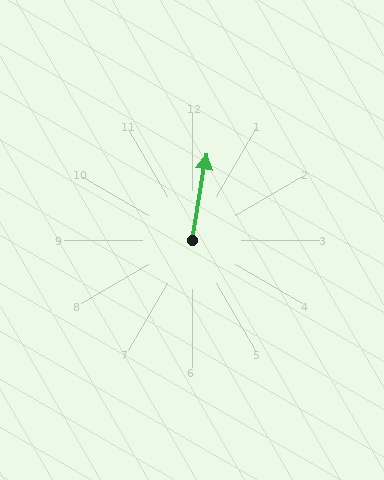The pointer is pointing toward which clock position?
Roughly 12 o'clock.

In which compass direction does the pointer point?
North.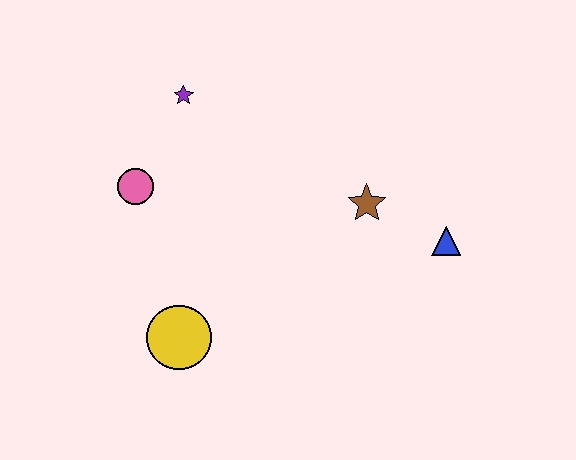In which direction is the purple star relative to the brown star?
The purple star is to the left of the brown star.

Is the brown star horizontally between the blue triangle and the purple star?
Yes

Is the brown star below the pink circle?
Yes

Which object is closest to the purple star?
The pink circle is closest to the purple star.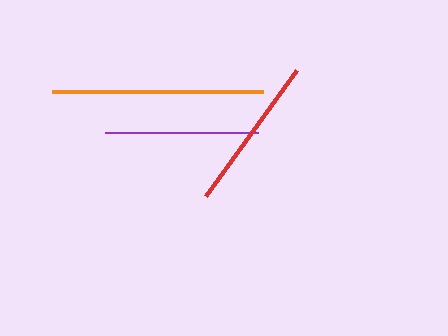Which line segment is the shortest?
The purple line is the shortest at approximately 153 pixels.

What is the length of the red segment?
The red segment is approximately 156 pixels long.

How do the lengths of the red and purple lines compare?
The red and purple lines are approximately the same length.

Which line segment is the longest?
The orange line is the longest at approximately 211 pixels.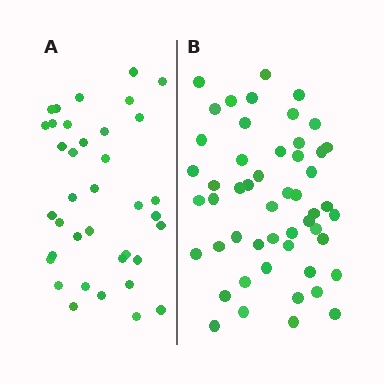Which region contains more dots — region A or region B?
Region B (the right region) has more dots.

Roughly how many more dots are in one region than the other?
Region B has approximately 15 more dots than region A.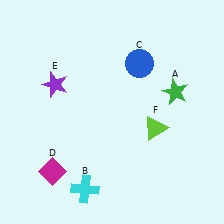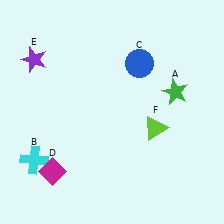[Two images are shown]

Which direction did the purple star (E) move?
The purple star (E) moved up.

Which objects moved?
The objects that moved are: the cyan cross (B), the purple star (E).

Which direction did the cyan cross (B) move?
The cyan cross (B) moved left.